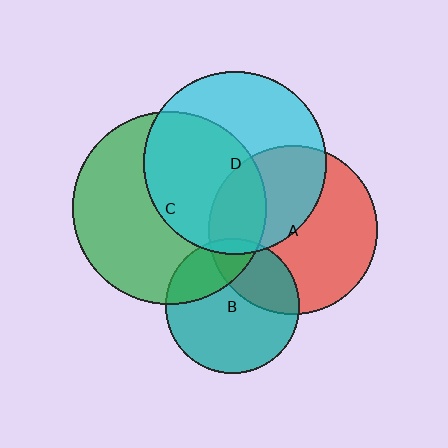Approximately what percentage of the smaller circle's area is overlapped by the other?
Approximately 25%.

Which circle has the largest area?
Circle C (green).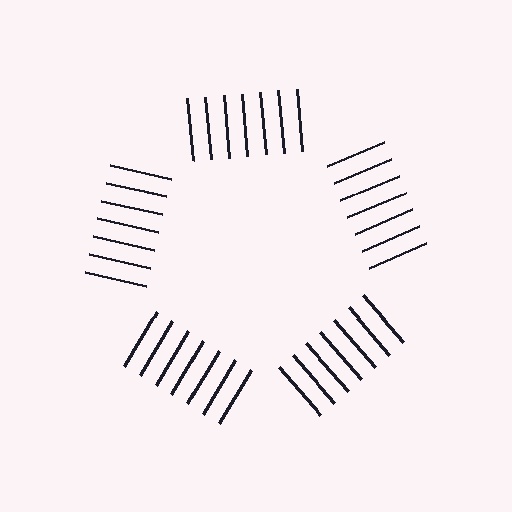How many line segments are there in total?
35 — 7 along each of the 5 edges.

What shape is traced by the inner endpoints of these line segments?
An illusory pentagon — the line segments terminate on its edges but no continuous stroke is drawn.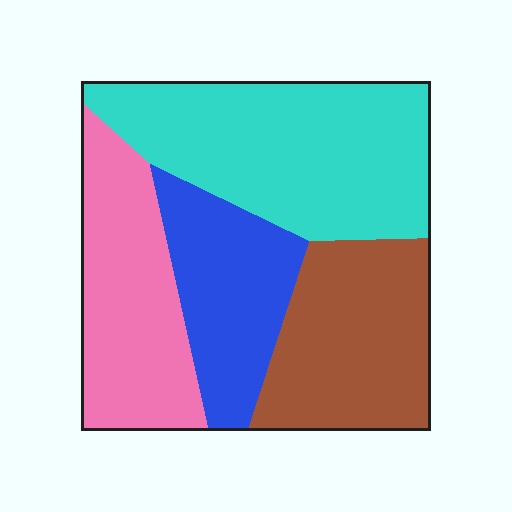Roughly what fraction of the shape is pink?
Pink covers around 25% of the shape.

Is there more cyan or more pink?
Cyan.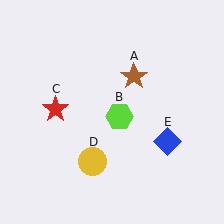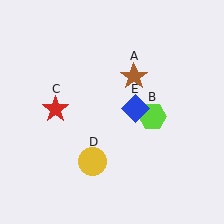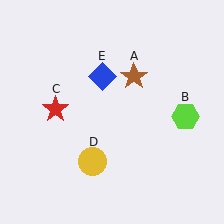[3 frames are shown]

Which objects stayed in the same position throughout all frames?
Brown star (object A) and red star (object C) and yellow circle (object D) remained stationary.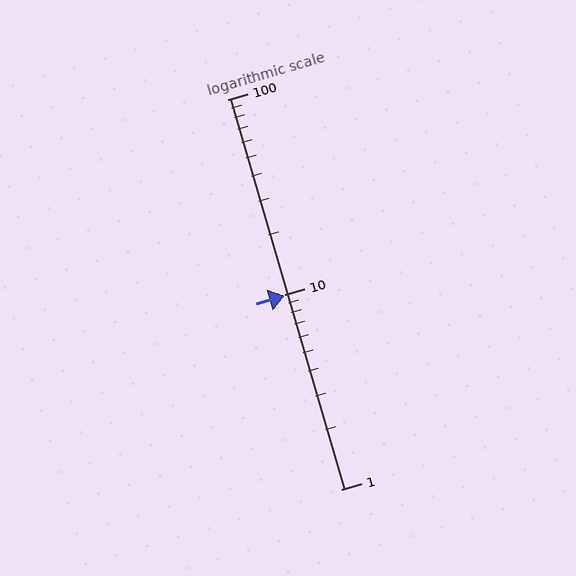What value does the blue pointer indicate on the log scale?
The pointer indicates approximately 9.8.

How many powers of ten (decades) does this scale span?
The scale spans 2 decades, from 1 to 100.